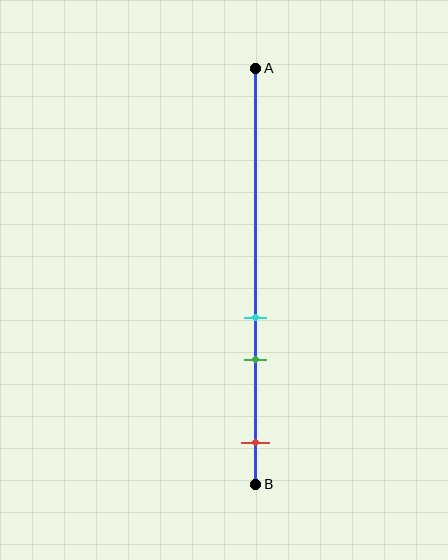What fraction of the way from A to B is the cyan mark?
The cyan mark is approximately 60% (0.6) of the way from A to B.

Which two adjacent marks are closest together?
The cyan and green marks are the closest adjacent pair.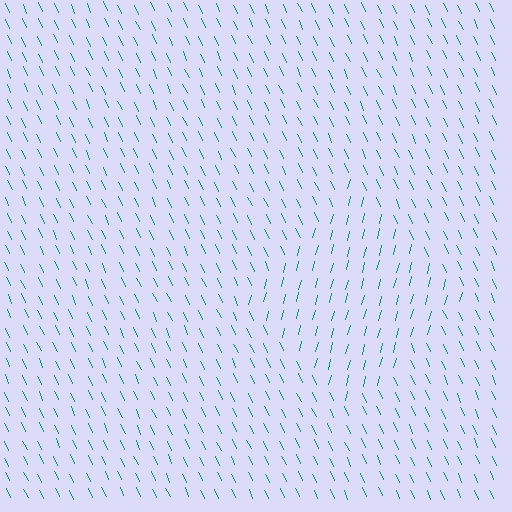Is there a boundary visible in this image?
Yes, there is a texture boundary formed by a change in line orientation.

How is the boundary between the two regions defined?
The boundary is defined purely by a change in line orientation (approximately 40 degrees difference). All lines are the same color and thickness.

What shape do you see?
I see a diamond.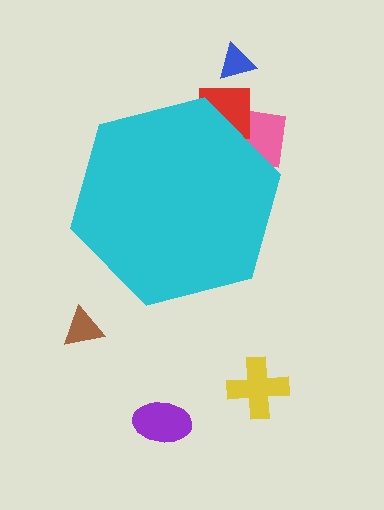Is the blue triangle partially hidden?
No, the blue triangle is fully visible.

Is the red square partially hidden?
Yes, the red square is partially hidden behind the cyan hexagon.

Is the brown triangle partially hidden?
No, the brown triangle is fully visible.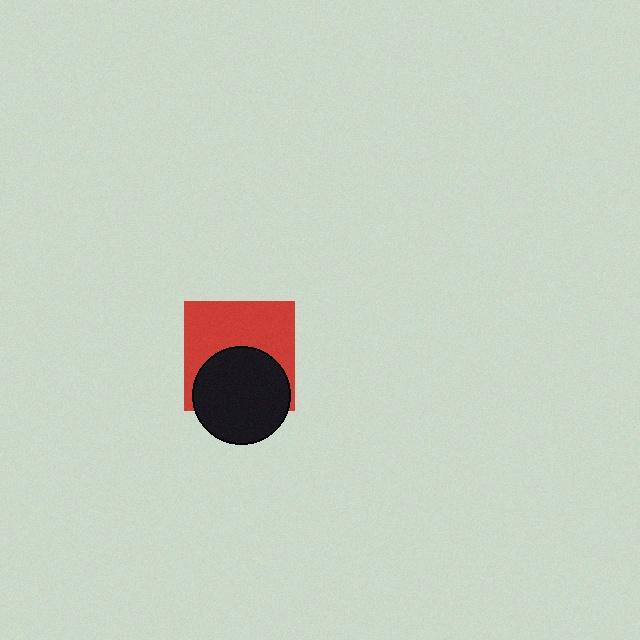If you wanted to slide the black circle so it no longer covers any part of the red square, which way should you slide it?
Slide it down — that is the most direct way to separate the two shapes.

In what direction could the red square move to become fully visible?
The red square could move up. That would shift it out from behind the black circle entirely.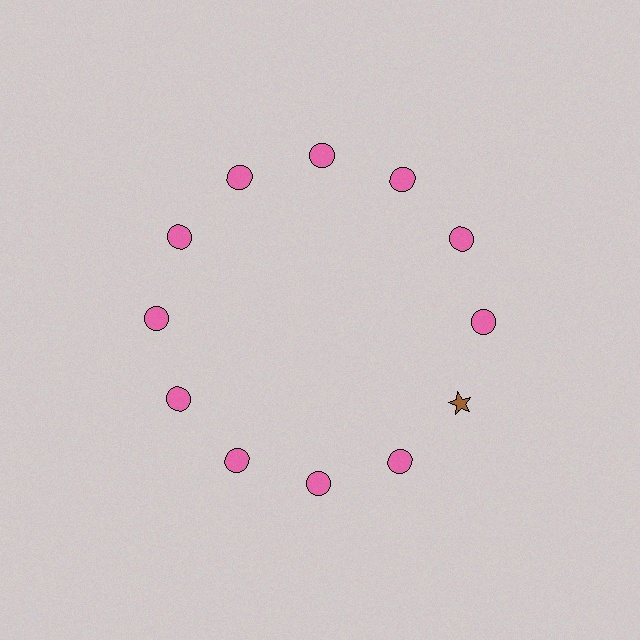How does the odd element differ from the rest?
It differs in both color (brown instead of pink) and shape (star instead of circle).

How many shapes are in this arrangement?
There are 12 shapes arranged in a ring pattern.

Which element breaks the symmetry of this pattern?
The brown star at roughly the 4 o'clock position breaks the symmetry. All other shapes are pink circles.